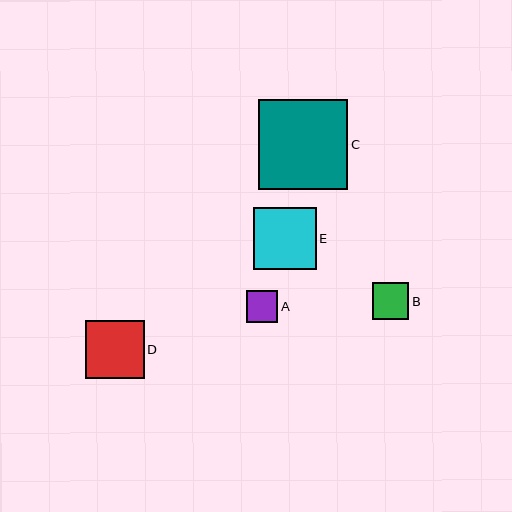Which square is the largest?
Square C is the largest with a size of approximately 90 pixels.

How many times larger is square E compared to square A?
Square E is approximately 2.0 times the size of square A.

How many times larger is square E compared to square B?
Square E is approximately 1.7 times the size of square B.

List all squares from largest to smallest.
From largest to smallest: C, E, D, B, A.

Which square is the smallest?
Square A is the smallest with a size of approximately 31 pixels.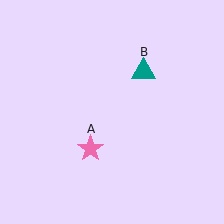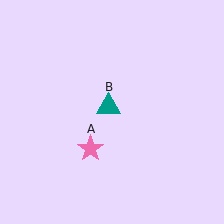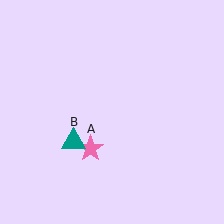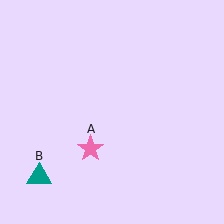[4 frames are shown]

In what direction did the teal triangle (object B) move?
The teal triangle (object B) moved down and to the left.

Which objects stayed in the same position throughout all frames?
Pink star (object A) remained stationary.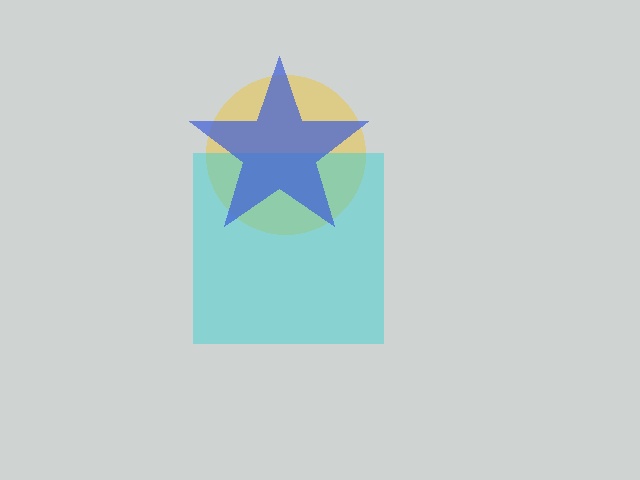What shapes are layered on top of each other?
The layered shapes are: a yellow circle, a cyan square, a blue star.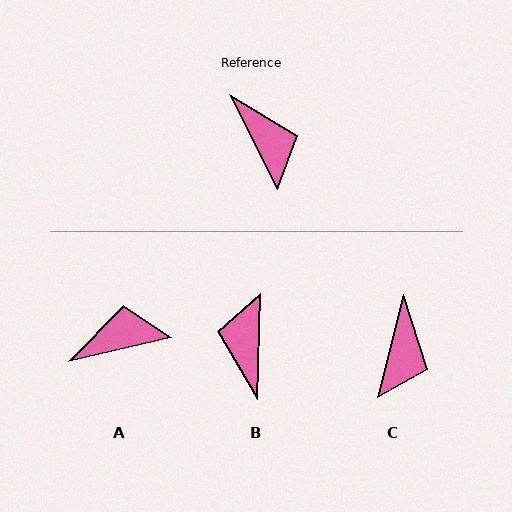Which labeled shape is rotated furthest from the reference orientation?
B, about 152 degrees away.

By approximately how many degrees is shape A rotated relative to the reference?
Approximately 77 degrees counter-clockwise.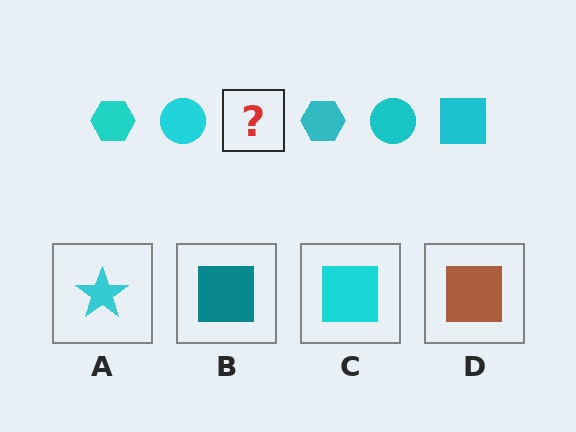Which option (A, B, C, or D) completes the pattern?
C.